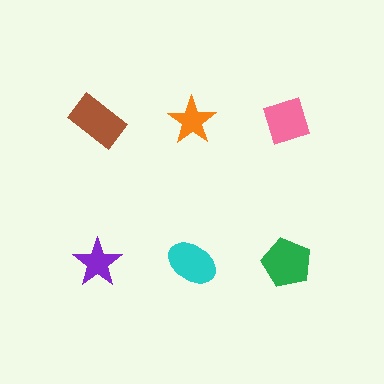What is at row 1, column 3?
A pink diamond.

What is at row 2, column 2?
A cyan ellipse.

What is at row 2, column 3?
A green pentagon.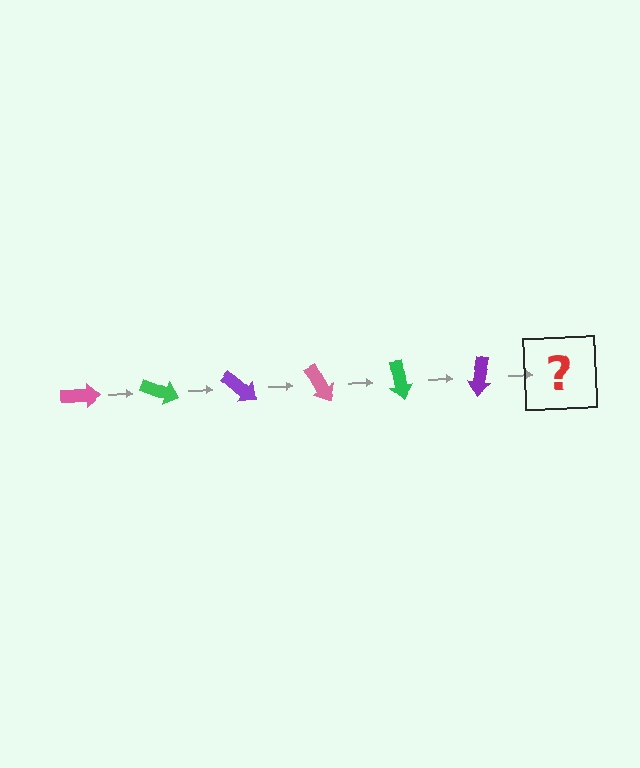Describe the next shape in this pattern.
It should be a pink arrow, rotated 120 degrees from the start.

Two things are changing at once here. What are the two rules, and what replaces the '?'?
The two rules are that it rotates 20 degrees each step and the color cycles through pink, green, and purple. The '?' should be a pink arrow, rotated 120 degrees from the start.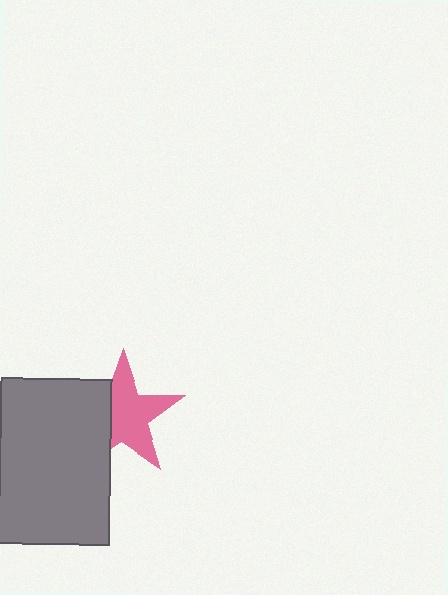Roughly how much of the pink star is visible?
Most of it is visible (roughly 66%).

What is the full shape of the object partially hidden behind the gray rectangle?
The partially hidden object is a pink star.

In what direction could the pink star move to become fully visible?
The pink star could move right. That would shift it out from behind the gray rectangle entirely.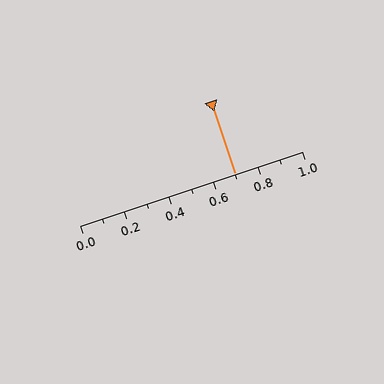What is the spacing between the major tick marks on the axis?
The major ticks are spaced 0.2 apart.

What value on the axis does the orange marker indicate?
The marker indicates approximately 0.7.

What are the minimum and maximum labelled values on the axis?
The axis runs from 0.0 to 1.0.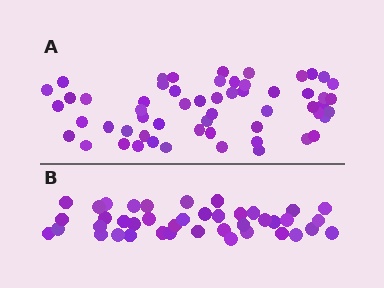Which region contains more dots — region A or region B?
Region A (the top region) has more dots.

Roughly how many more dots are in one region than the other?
Region A has approximately 15 more dots than region B.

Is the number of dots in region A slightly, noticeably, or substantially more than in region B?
Region A has noticeably more, but not dramatically so. The ratio is roughly 1.4 to 1.